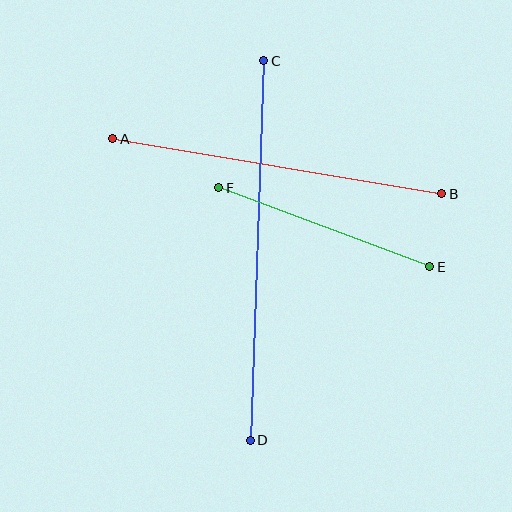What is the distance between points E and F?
The distance is approximately 226 pixels.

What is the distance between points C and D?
The distance is approximately 380 pixels.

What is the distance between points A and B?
The distance is approximately 333 pixels.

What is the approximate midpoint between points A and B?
The midpoint is at approximately (277, 166) pixels.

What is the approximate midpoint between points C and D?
The midpoint is at approximately (257, 251) pixels.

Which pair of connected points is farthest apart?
Points C and D are farthest apart.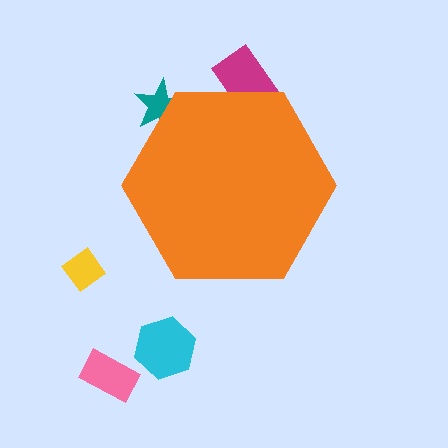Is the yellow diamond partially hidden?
No, the yellow diamond is fully visible.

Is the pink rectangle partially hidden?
No, the pink rectangle is fully visible.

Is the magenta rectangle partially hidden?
Yes, the magenta rectangle is partially hidden behind the orange hexagon.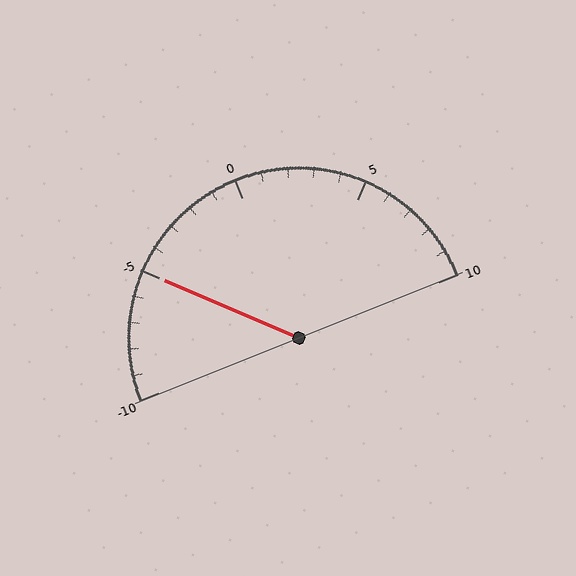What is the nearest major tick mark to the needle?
The nearest major tick mark is -5.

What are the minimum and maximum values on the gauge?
The gauge ranges from -10 to 10.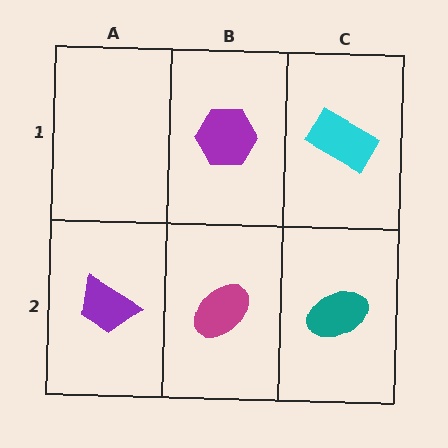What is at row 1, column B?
A purple hexagon.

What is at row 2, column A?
A purple trapezoid.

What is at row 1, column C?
A cyan rectangle.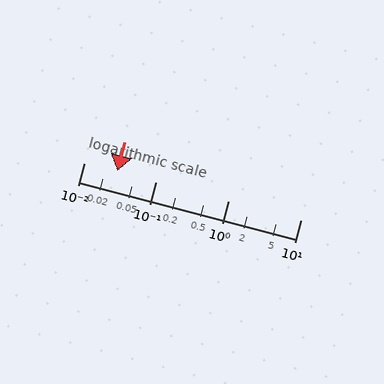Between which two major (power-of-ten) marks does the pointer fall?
The pointer is between 0.01 and 0.1.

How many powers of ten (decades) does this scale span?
The scale spans 3 decades, from 0.01 to 10.